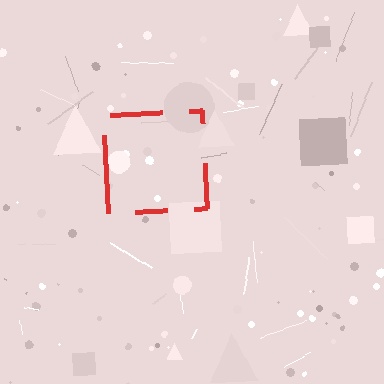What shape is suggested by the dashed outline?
The dashed outline suggests a square.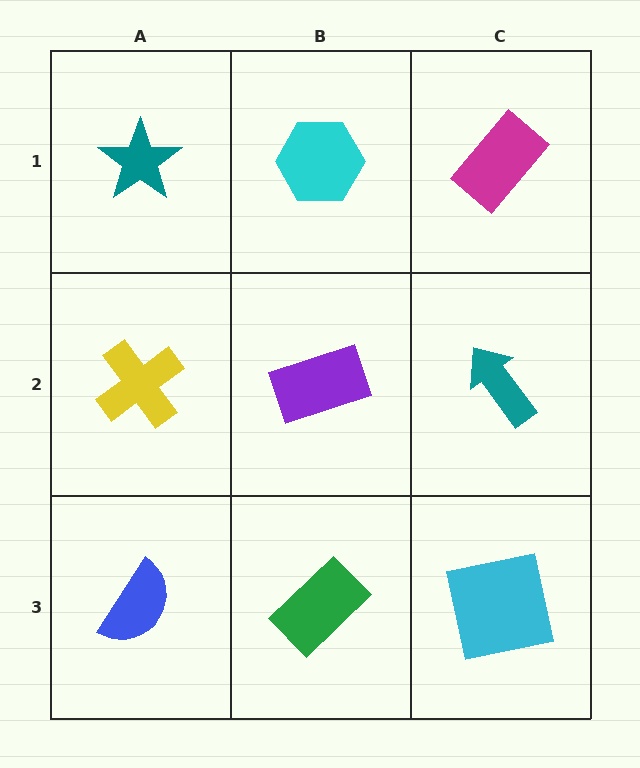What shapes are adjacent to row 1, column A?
A yellow cross (row 2, column A), a cyan hexagon (row 1, column B).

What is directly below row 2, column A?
A blue semicircle.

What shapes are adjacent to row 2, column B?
A cyan hexagon (row 1, column B), a green rectangle (row 3, column B), a yellow cross (row 2, column A), a teal arrow (row 2, column C).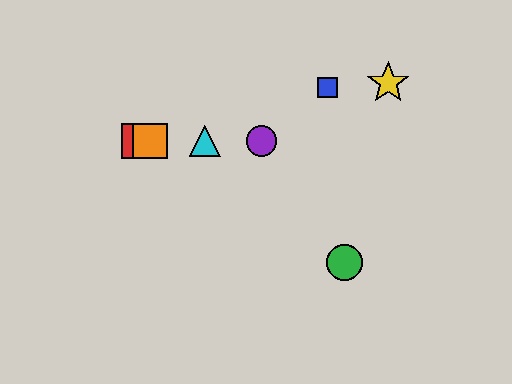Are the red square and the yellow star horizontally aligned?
No, the red square is at y≈141 and the yellow star is at y≈83.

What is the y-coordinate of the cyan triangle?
The cyan triangle is at y≈141.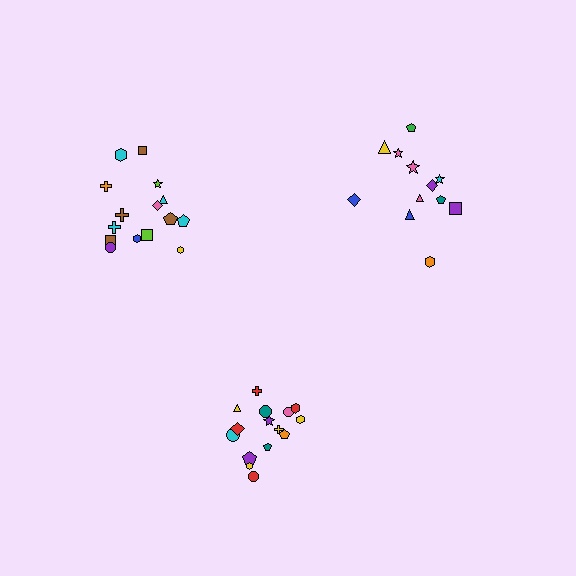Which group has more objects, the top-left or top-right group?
The top-left group.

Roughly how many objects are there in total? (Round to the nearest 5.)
Roughly 40 objects in total.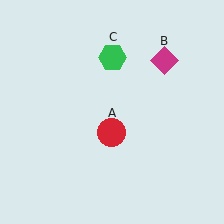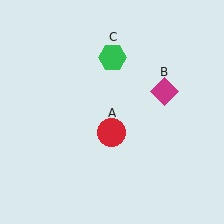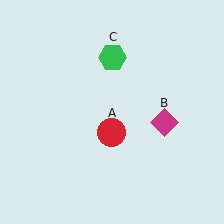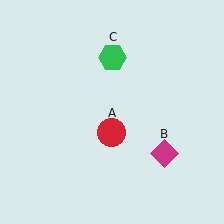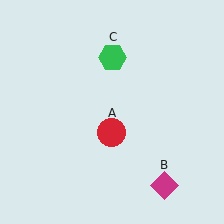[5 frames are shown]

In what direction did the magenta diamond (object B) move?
The magenta diamond (object B) moved down.